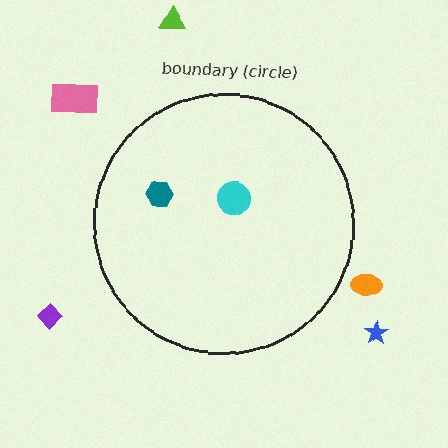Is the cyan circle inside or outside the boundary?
Inside.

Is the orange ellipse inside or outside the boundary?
Outside.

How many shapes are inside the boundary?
2 inside, 5 outside.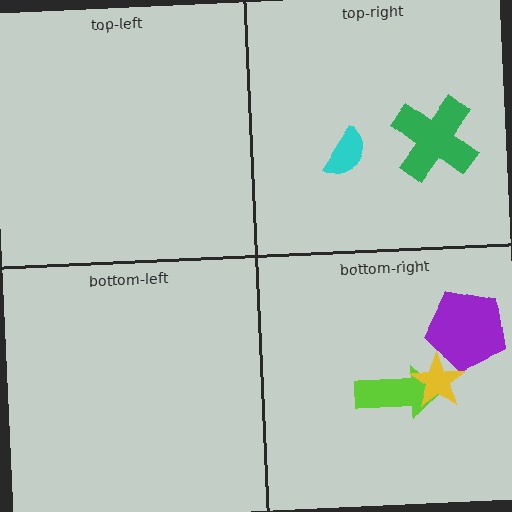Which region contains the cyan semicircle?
The top-right region.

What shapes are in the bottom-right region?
The purple pentagon, the lime arrow, the yellow star.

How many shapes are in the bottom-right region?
3.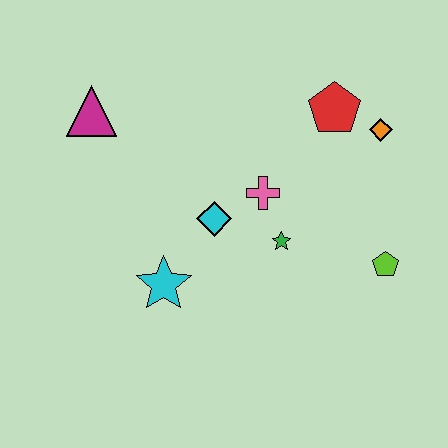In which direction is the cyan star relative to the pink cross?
The cyan star is to the left of the pink cross.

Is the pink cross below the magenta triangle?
Yes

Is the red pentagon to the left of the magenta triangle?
No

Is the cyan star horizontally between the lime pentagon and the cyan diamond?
No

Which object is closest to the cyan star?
The cyan diamond is closest to the cyan star.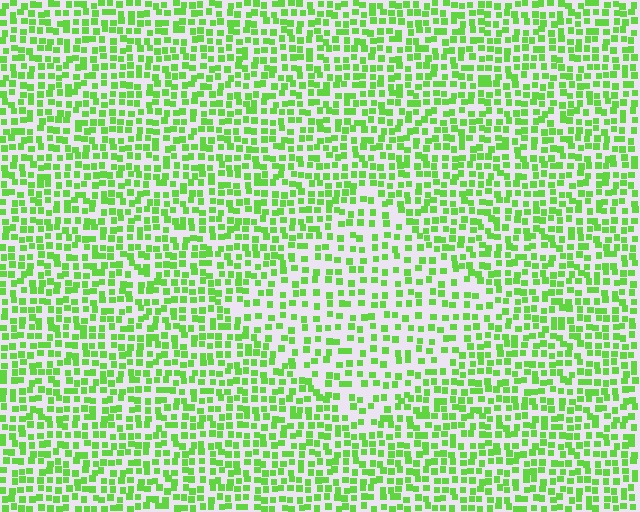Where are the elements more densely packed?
The elements are more densely packed outside the diamond boundary.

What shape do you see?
I see a diamond.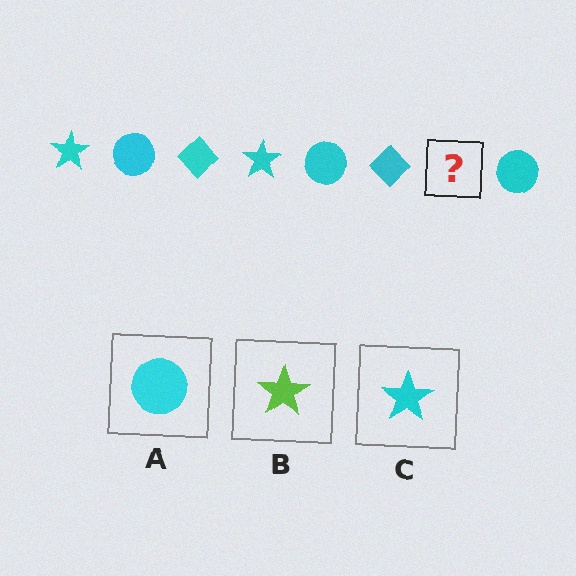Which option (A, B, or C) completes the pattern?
C.